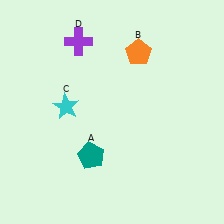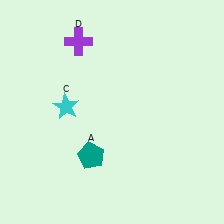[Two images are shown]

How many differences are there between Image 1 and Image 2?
There is 1 difference between the two images.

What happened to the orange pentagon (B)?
The orange pentagon (B) was removed in Image 2. It was in the top-right area of Image 1.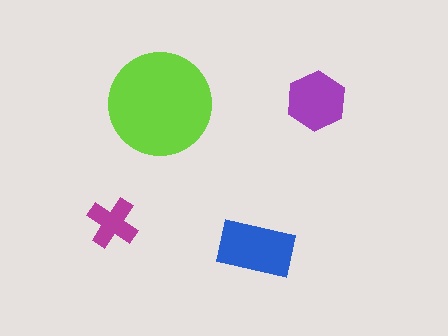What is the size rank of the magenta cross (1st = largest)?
4th.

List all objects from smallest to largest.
The magenta cross, the purple hexagon, the blue rectangle, the lime circle.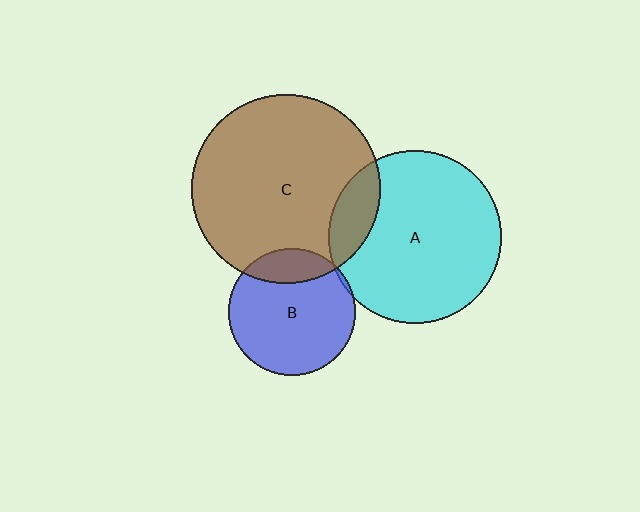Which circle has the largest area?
Circle C (brown).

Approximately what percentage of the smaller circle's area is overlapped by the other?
Approximately 5%.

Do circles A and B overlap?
Yes.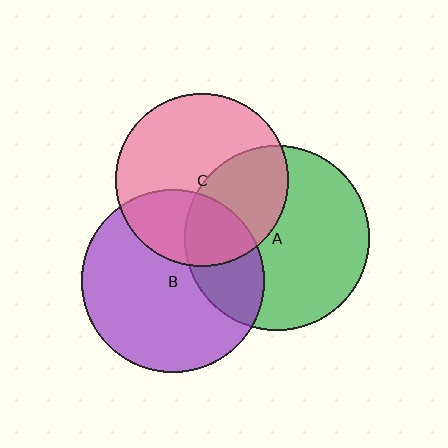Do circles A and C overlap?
Yes.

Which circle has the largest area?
Circle A (green).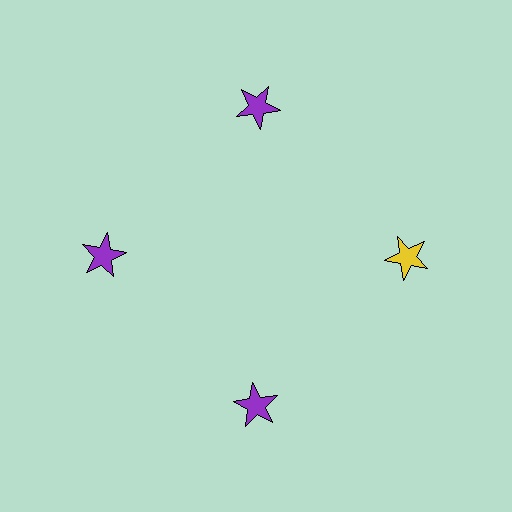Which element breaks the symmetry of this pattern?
The yellow star at roughly the 3 o'clock position breaks the symmetry. All other shapes are purple stars.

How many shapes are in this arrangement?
There are 4 shapes arranged in a ring pattern.